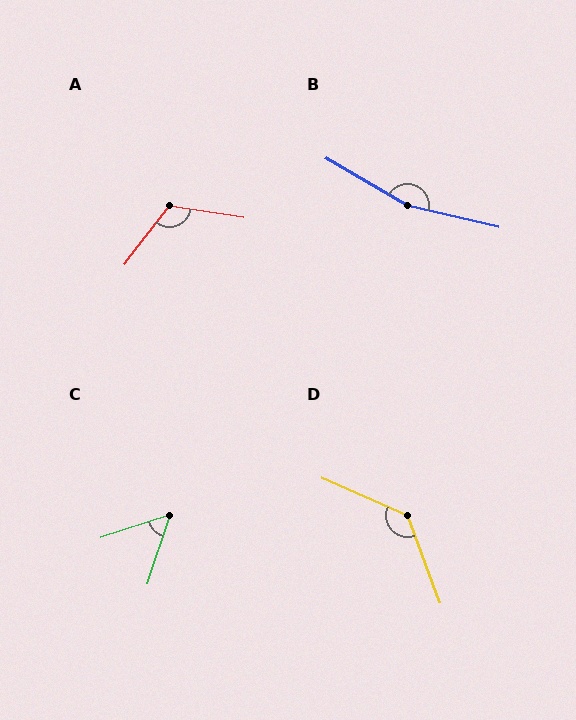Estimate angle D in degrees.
Approximately 134 degrees.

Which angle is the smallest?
C, at approximately 54 degrees.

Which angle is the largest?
B, at approximately 163 degrees.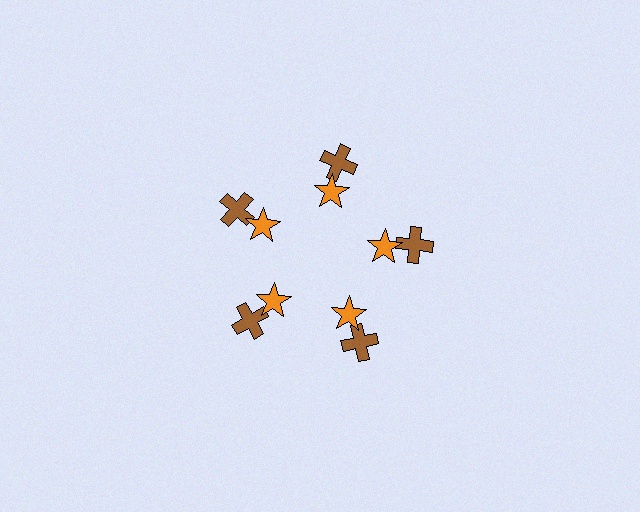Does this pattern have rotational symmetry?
Yes, this pattern has 5-fold rotational symmetry. It looks the same after rotating 72 degrees around the center.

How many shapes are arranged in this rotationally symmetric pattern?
There are 10 shapes, arranged in 5 groups of 2.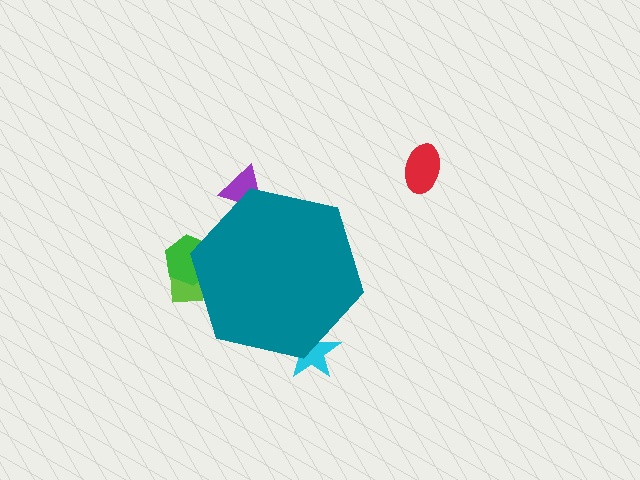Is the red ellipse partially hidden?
No, the red ellipse is fully visible.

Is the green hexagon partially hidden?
Yes, the green hexagon is partially hidden behind the teal hexagon.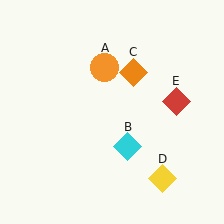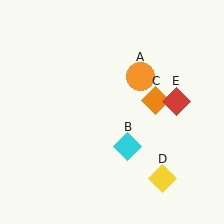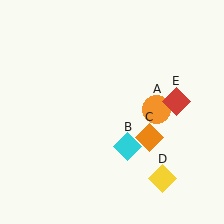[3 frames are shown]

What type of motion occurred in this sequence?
The orange circle (object A), orange diamond (object C) rotated clockwise around the center of the scene.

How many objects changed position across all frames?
2 objects changed position: orange circle (object A), orange diamond (object C).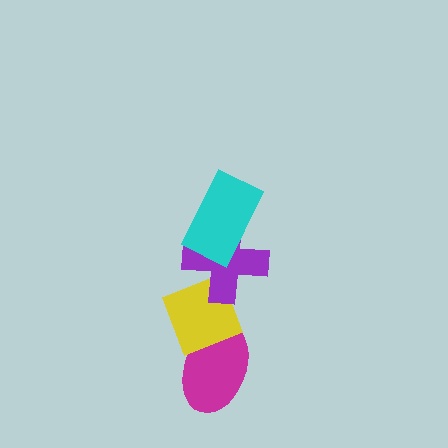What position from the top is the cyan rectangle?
The cyan rectangle is 1st from the top.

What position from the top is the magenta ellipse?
The magenta ellipse is 4th from the top.